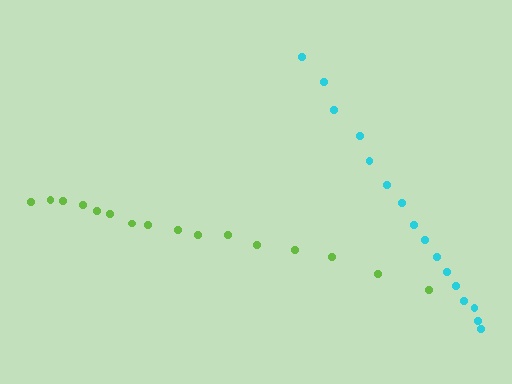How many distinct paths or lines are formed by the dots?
There are 2 distinct paths.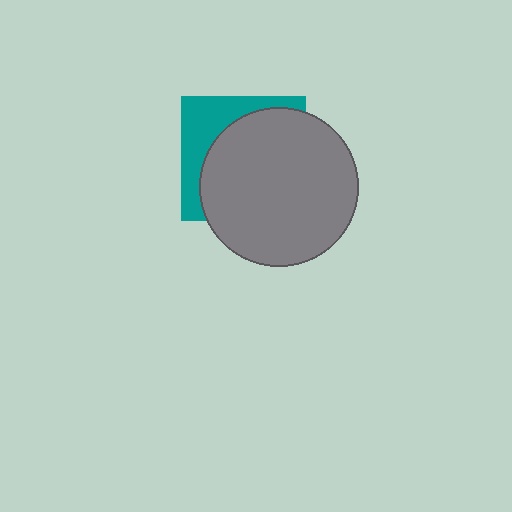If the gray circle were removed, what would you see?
You would see the complete teal square.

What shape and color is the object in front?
The object in front is a gray circle.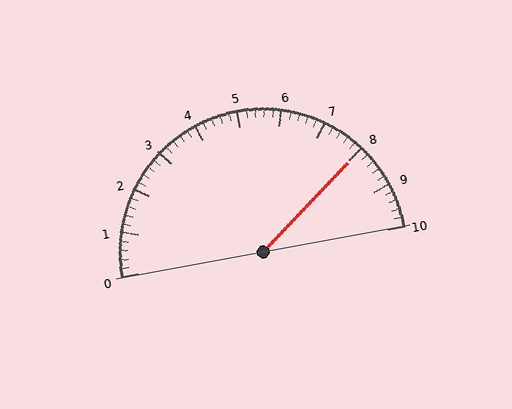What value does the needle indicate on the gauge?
The needle indicates approximately 8.0.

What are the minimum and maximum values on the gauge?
The gauge ranges from 0 to 10.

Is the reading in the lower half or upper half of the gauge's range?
The reading is in the upper half of the range (0 to 10).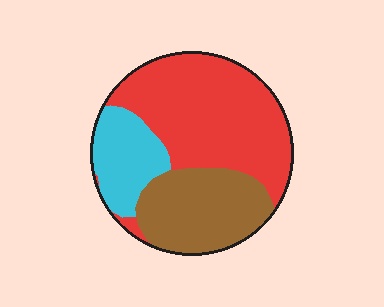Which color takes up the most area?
Red, at roughly 55%.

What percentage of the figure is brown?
Brown covers 29% of the figure.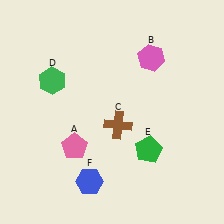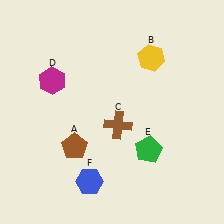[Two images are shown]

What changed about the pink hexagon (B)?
In Image 1, B is pink. In Image 2, it changed to yellow.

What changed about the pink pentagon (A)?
In Image 1, A is pink. In Image 2, it changed to brown.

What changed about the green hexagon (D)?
In Image 1, D is green. In Image 2, it changed to magenta.